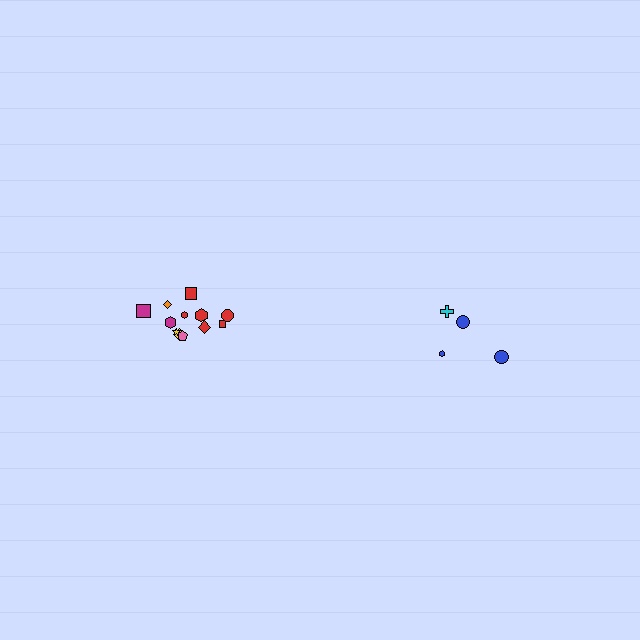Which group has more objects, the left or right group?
The left group.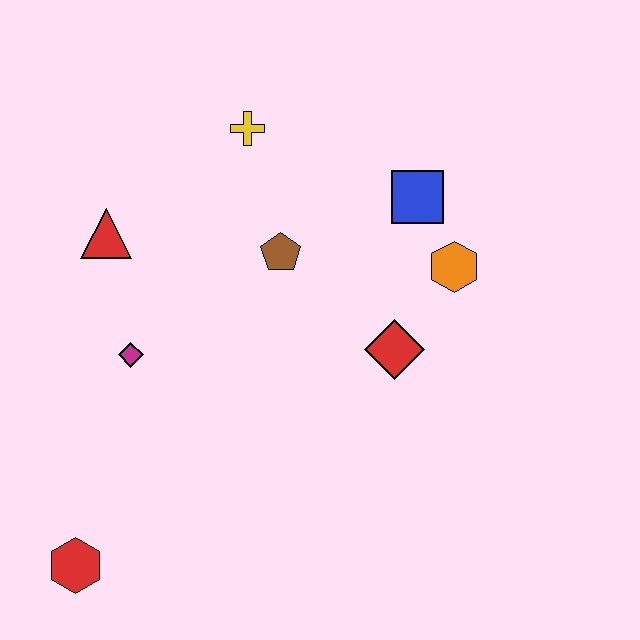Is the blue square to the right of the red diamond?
Yes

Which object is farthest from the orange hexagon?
The red hexagon is farthest from the orange hexagon.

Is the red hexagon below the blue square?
Yes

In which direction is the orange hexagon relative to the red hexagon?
The orange hexagon is to the right of the red hexagon.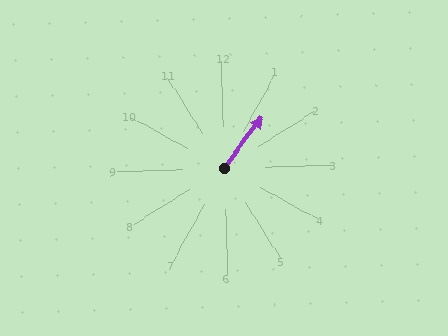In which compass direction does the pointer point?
Northeast.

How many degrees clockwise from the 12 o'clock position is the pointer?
Approximately 38 degrees.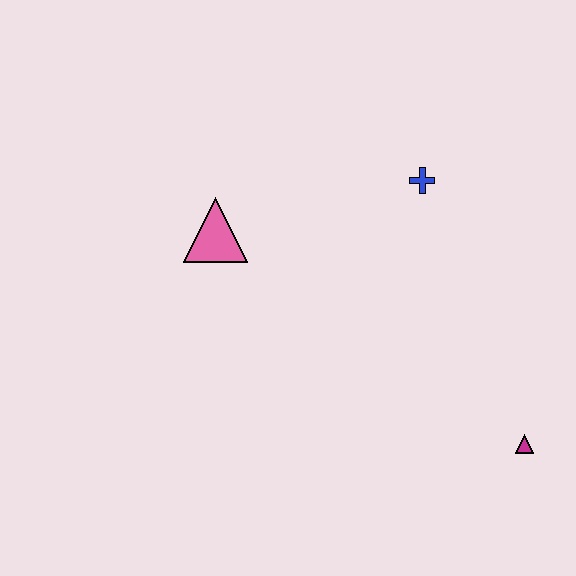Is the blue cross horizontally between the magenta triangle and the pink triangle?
Yes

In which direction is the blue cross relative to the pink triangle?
The blue cross is to the right of the pink triangle.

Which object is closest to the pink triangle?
The blue cross is closest to the pink triangle.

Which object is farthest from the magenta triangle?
The pink triangle is farthest from the magenta triangle.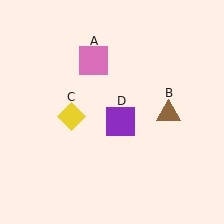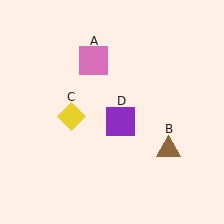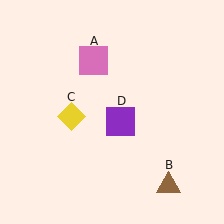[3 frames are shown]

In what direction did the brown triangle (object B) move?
The brown triangle (object B) moved down.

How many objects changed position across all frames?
1 object changed position: brown triangle (object B).